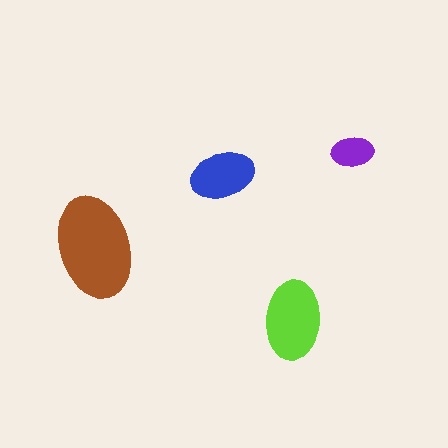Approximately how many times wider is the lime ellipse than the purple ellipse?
About 2 times wider.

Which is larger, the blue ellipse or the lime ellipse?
The lime one.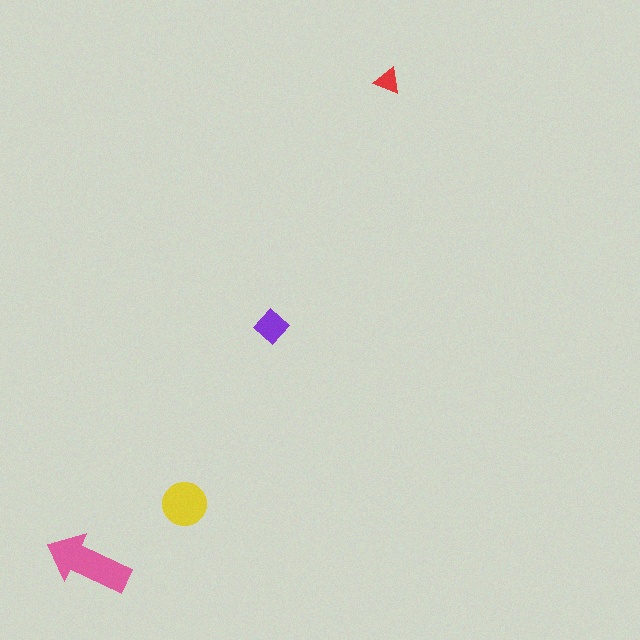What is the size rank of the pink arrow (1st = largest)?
1st.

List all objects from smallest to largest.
The red triangle, the purple diamond, the yellow circle, the pink arrow.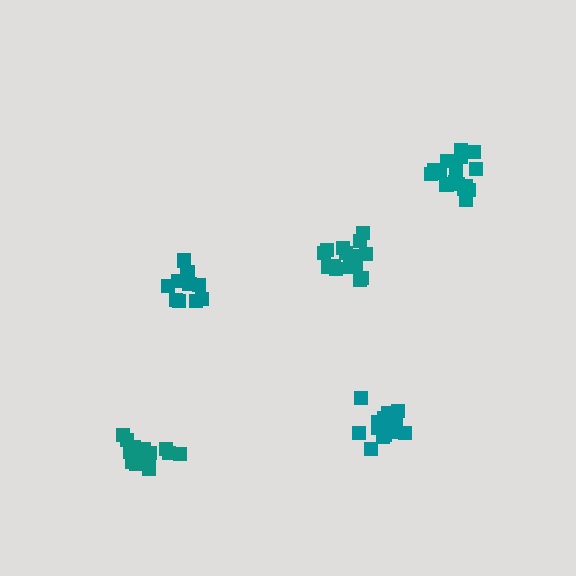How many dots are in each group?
Group 1: 11 dots, Group 2: 17 dots, Group 3: 16 dots, Group 4: 14 dots, Group 5: 15 dots (73 total).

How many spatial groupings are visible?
There are 5 spatial groupings.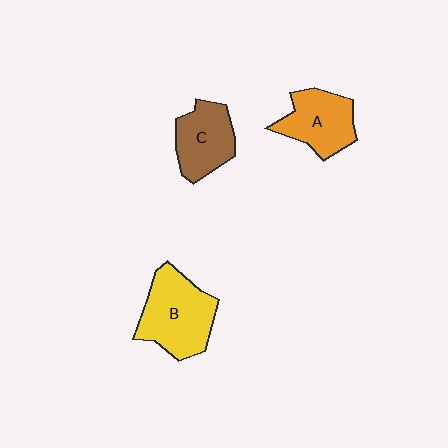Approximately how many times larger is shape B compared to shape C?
Approximately 1.4 times.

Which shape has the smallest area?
Shape C (brown).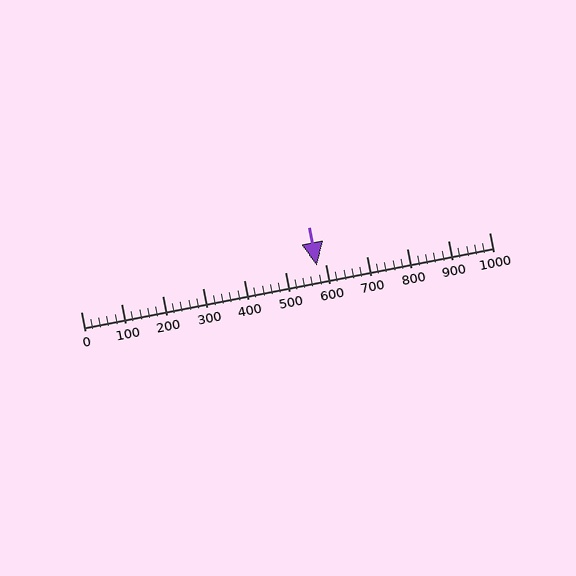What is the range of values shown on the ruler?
The ruler shows values from 0 to 1000.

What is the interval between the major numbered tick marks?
The major tick marks are spaced 100 units apart.